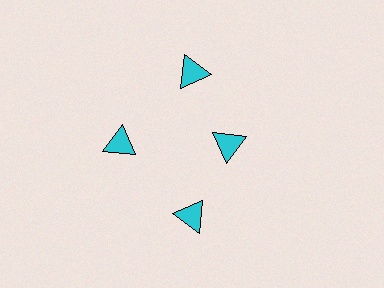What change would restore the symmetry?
The symmetry would be restored by moving it outward, back onto the ring so that all 4 triangles sit at equal angles and equal distance from the center.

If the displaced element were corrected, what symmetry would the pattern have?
It would have 4-fold rotational symmetry — the pattern would map onto itself every 90 degrees.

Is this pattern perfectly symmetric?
No. The 4 cyan triangles are arranged in a ring, but one element near the 3 o'clock position is pulled inward toward the center, breaking the 4-fold rotational symmetry.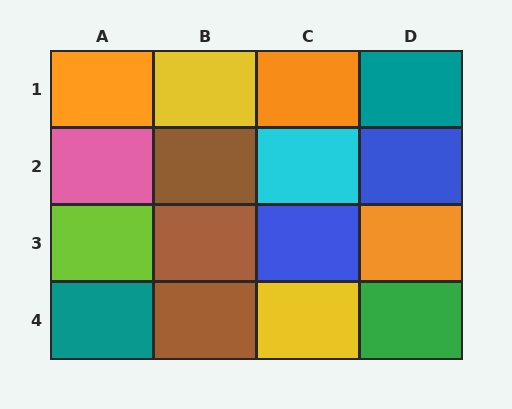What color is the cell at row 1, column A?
Orange.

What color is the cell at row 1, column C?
Orange.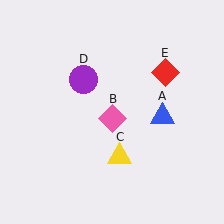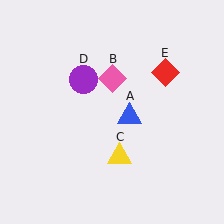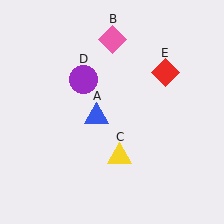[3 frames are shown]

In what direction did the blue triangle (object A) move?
The blue triangle (object A) moved left.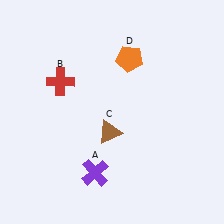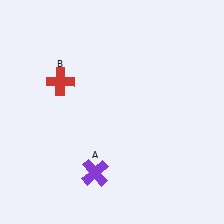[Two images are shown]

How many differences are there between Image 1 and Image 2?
There are 2 differences between the two images.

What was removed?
The brown triangle (C), the orange pentagon (D) were removed in Image 2.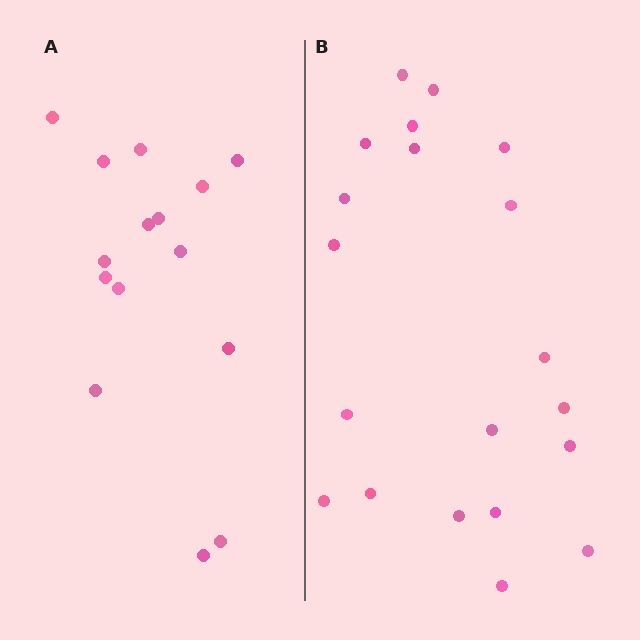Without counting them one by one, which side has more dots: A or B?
Region B (the right region) has more dots.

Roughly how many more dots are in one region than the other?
Region B has about 5 more dots than region A.